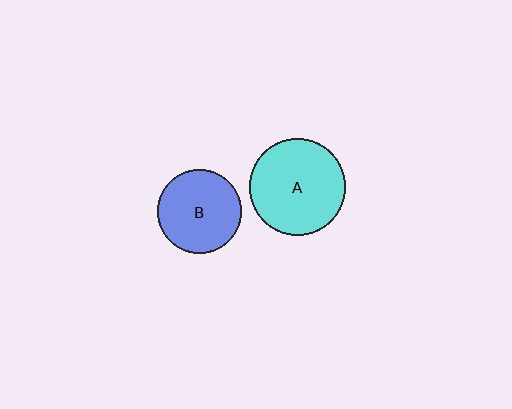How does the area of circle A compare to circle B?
Approximately 1.3 times.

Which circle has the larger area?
Circle A (cyan).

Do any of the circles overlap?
No, none of the circles overlap.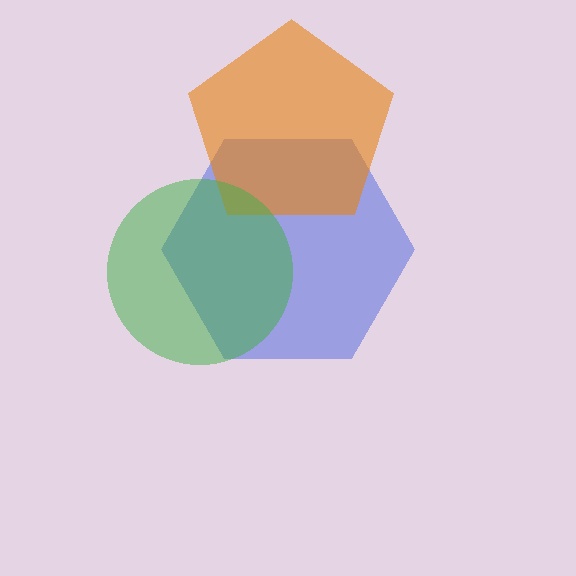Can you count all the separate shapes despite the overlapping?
Yes, there are 3 separate shapes.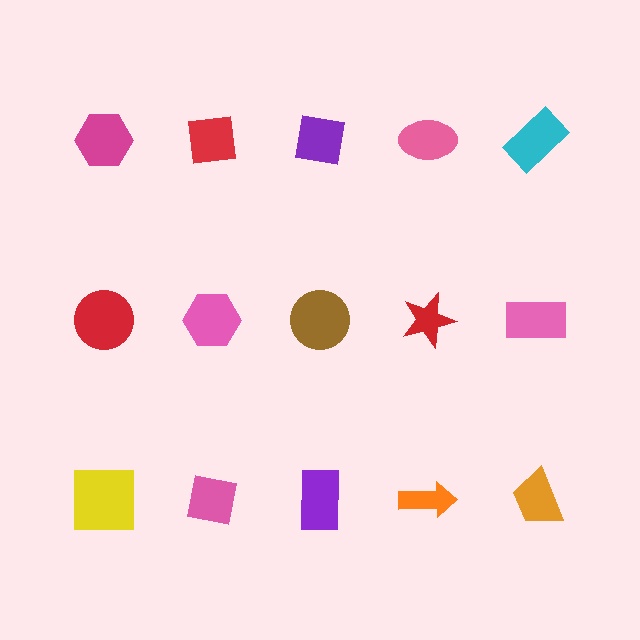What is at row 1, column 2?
A red square.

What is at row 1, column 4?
A pink ellipse.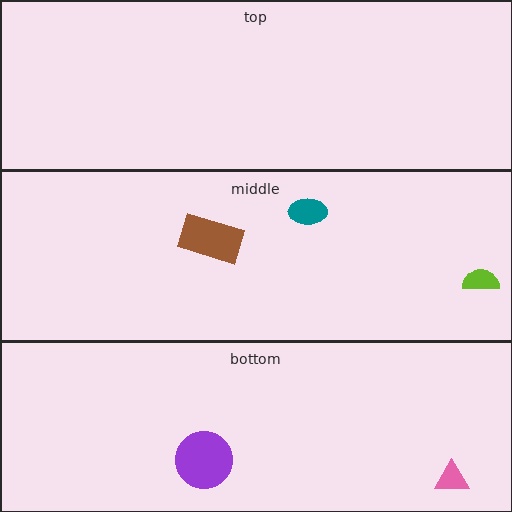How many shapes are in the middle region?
3.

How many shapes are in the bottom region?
2.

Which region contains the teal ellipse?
The middle region.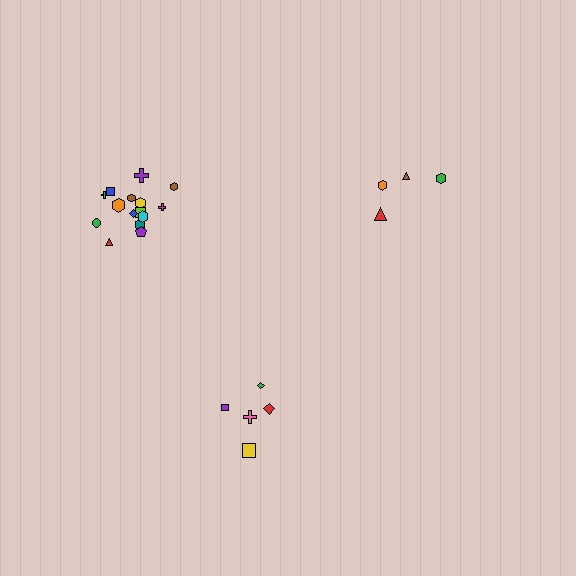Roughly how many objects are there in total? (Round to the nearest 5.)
Roughly 25 objects in total.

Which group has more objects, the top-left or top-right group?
The top-left group.